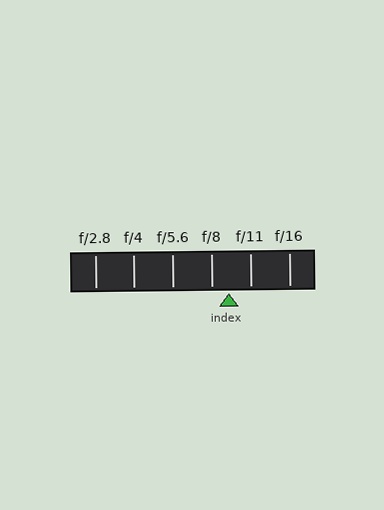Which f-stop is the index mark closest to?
The index mark is closest to f/8.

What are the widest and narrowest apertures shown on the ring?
The widest aperture shown is f/2.8 and the narrowest is f/16.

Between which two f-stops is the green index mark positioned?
The index mark is between f/8 and f/11.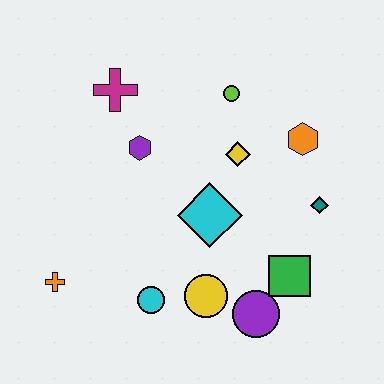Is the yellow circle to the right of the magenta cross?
Yes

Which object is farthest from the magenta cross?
The purple circle is farthest from the magenta cross.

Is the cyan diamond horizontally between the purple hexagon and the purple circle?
Yes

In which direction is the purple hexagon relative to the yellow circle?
The purple hexagon is above the yellow circle.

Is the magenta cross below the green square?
No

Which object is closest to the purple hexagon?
The magenta cross is closest to the purple hexagon.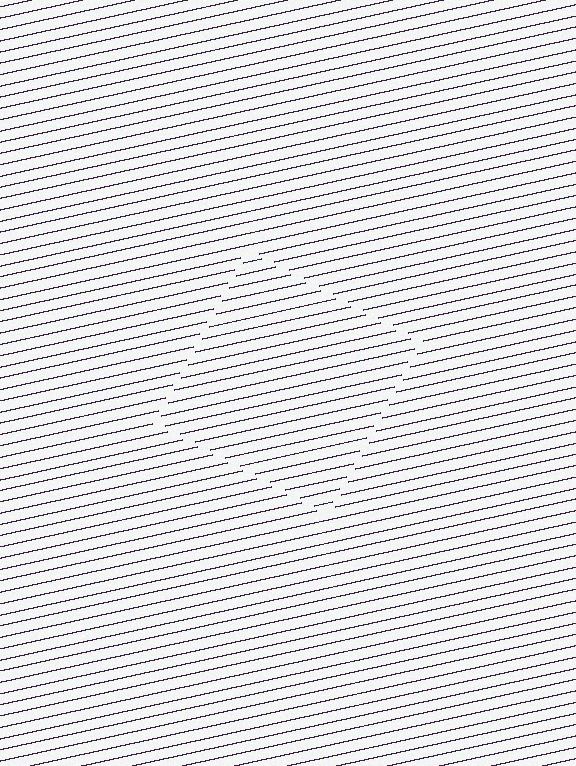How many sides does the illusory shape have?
4 sides — the line-ends trace a square.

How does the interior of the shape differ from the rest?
The interior of the shape contains the same grating, shifted by half a period — the contour is defined by the phase discontinuity where line-ends from the inner and outer gratings abut.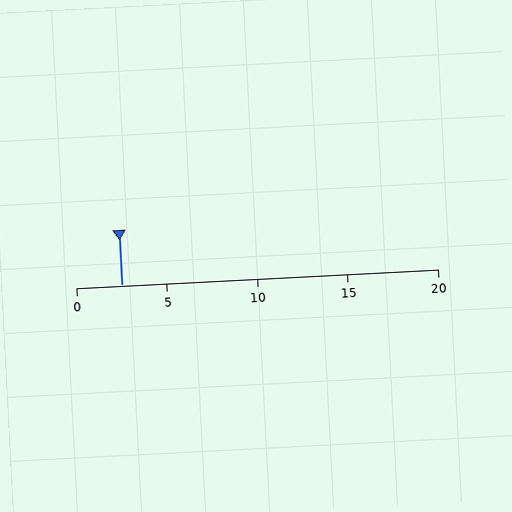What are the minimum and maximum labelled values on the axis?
The axis runs from 0 to 20.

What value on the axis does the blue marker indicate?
The marker indicates approximately 2.5.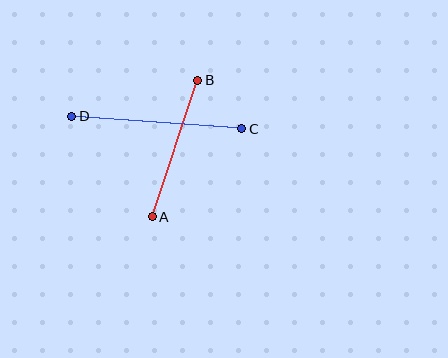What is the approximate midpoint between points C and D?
The midpoint is at approximately (157, 123) pixels.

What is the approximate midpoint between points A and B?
The midpoint is at approximately (175, 149) pixels.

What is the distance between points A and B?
The distance is approximately 144 pixels.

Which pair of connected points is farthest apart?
Points C and D are farthest apart.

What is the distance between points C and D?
The distance is approximately 170 pixels.